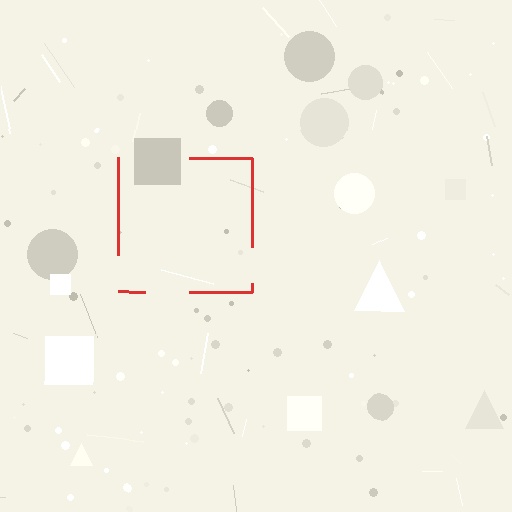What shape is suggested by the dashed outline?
The dashed outline suggests a square.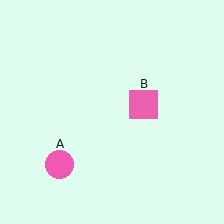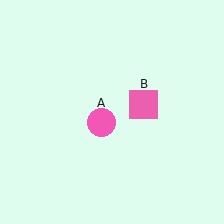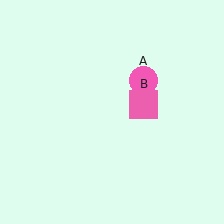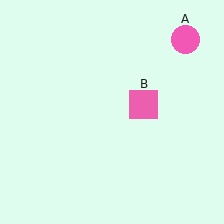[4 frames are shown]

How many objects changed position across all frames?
1 object changed position: pink circle (object A).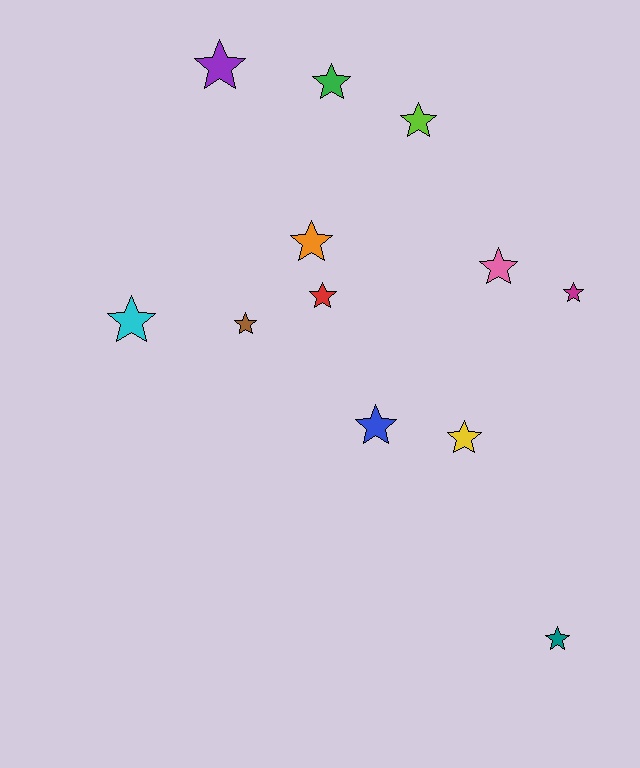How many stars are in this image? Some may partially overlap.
There are 12 stars.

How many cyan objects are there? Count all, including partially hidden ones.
There is 1 cyan object.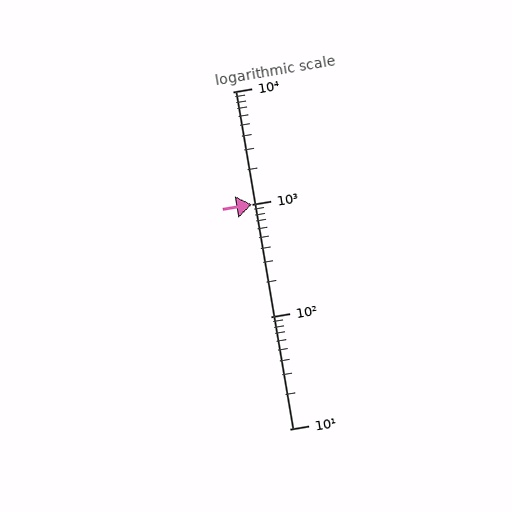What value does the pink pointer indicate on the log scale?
The pointer indicates approximately 1000.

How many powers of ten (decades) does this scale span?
The scale spans 3 decades, from 10 to 10000.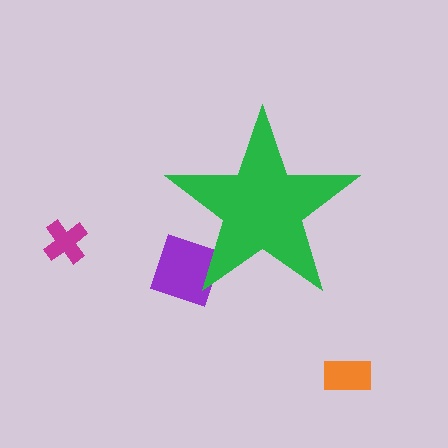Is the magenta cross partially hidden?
No, the magenta cross is fully visible.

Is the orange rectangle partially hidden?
No, the orange rectangle is fully visible.